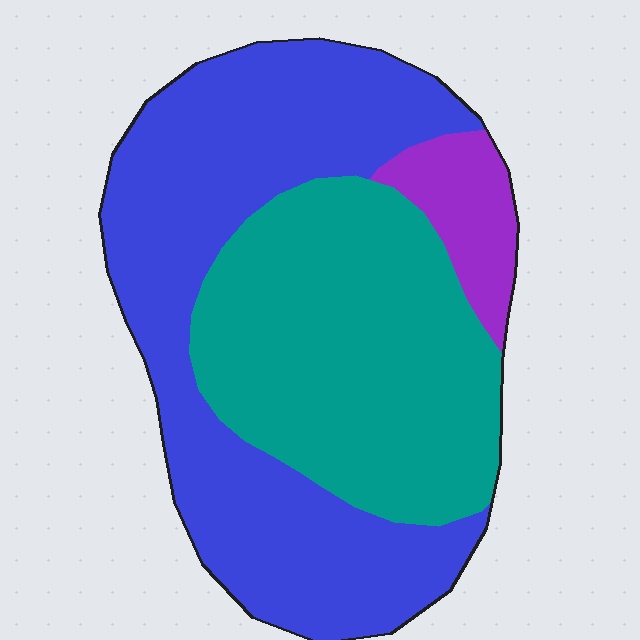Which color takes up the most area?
Blue, at roughly 50%.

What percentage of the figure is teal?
Teal covers roughly 40% of the figure.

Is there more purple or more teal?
Teal.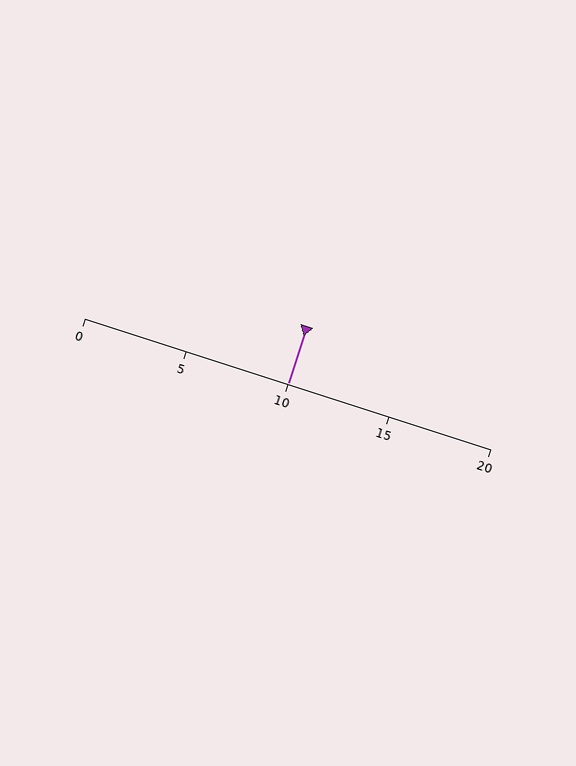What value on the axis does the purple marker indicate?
The marker indicates approximately 10.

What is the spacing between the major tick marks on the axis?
The major ticks are spaced 5 apart.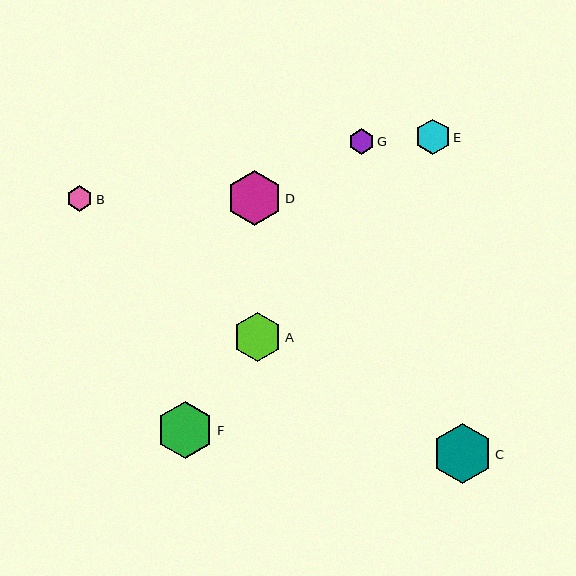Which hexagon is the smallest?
Hexagon B is the smallest with a size of approximately 25 pixels.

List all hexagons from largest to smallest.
From largest to smallest: C, F, D, A, E, G, B.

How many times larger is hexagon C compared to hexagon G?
Hexagon C is approximately 2.4 times the size of hexagon G.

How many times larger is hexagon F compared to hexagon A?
Hexagon F is approximately 1.2 times the size of hexagon A.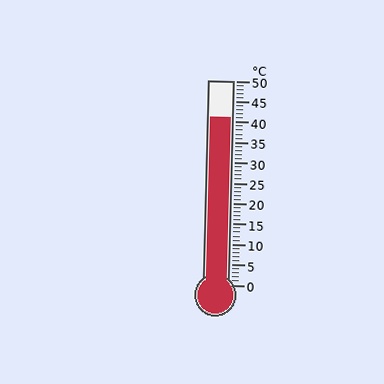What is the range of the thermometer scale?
The thermometer scale ranges from 0°C to 50°C.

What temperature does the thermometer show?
The thermometer shows approximately 41°C.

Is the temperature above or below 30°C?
The temperature is above 30°C.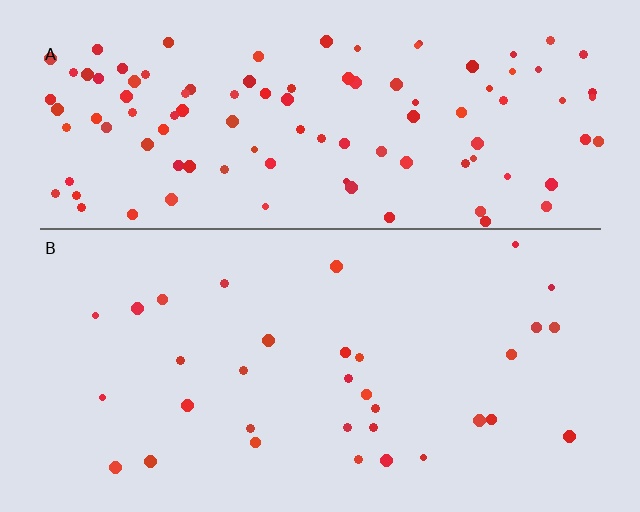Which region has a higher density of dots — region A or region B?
A (the top).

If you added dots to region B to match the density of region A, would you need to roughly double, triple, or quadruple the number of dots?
Approximately triple.